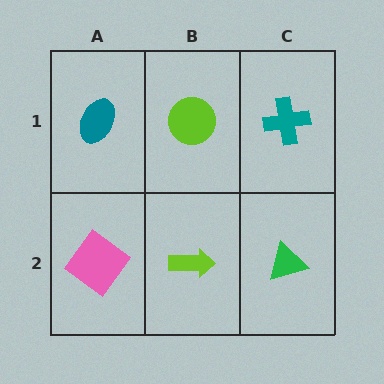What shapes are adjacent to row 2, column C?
A teal cross (row 1, column C), a lime arrow (row 2, column B).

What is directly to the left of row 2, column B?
A pink diamond.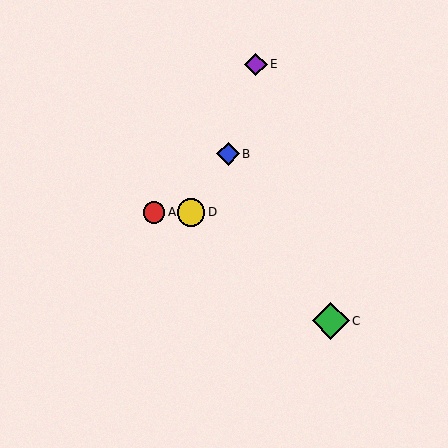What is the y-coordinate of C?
Object C is at y≈321.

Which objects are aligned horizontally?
Objects A, D are aligned horizontally.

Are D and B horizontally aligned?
No, D is at y≈212 and B is at y≈154.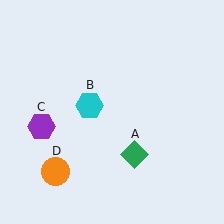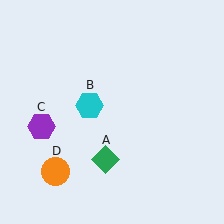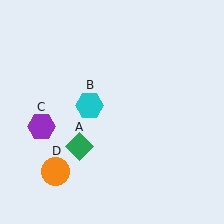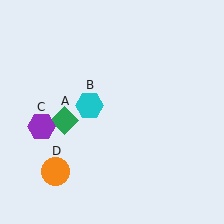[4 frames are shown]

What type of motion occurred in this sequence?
The green diamond (object A) rotated clockwise around the center of the scene.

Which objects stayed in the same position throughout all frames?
Cyan hexagon (object B) and purple hexagon (object C) and orange circle (object D) remained stationary.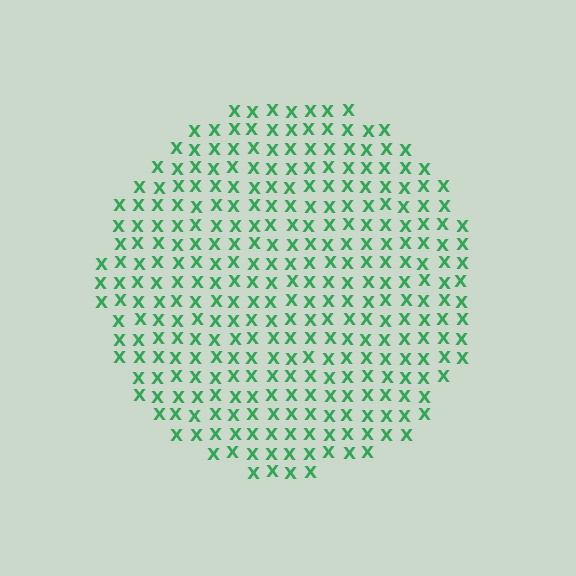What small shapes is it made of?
It is made of small letter X's.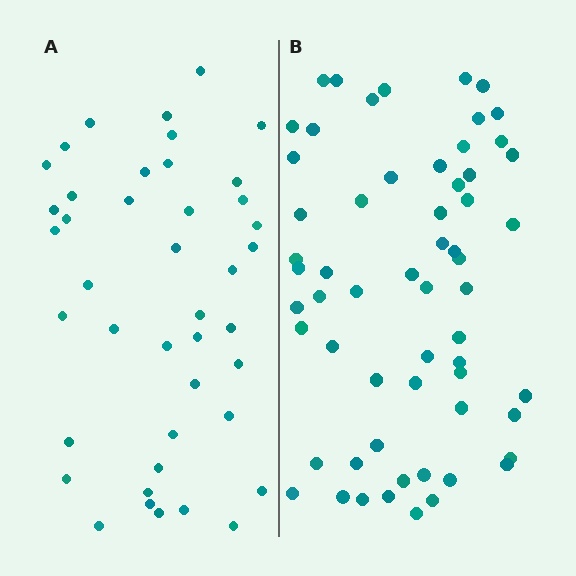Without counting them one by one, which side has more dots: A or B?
Region B (the right region) has more dots.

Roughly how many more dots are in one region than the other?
Region B has approximately 20 more dots than region A.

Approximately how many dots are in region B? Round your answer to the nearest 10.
About 60 dots.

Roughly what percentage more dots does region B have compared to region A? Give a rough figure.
About 45% more.